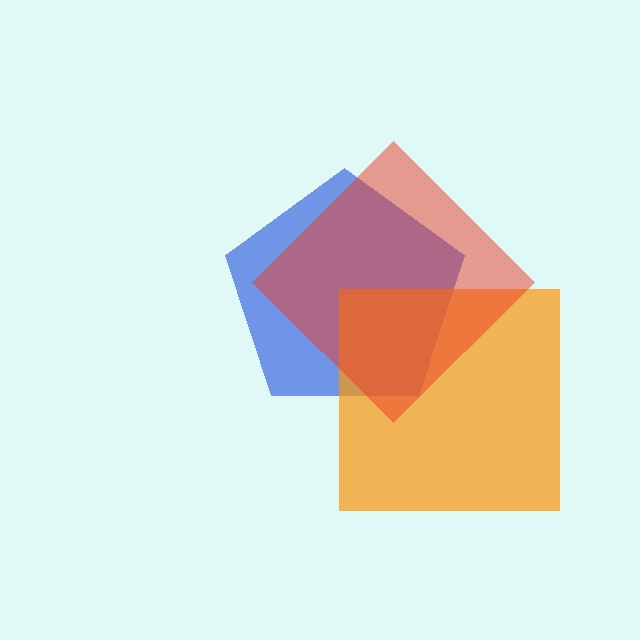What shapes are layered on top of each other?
The layered shapes are: a blue pentagon, an orange square, a red diamond.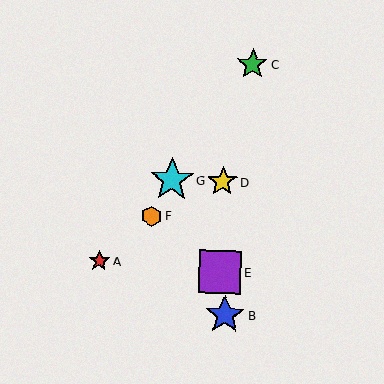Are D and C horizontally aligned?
No, D is at y≈182 and C is at y≈64.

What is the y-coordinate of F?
Object F is at y≈216.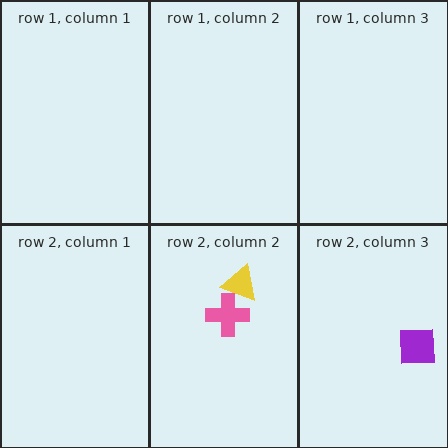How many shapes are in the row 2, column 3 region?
1.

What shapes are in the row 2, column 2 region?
The pink cross, the yellow triangle.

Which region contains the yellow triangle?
The row 2, column 2 region.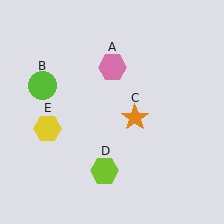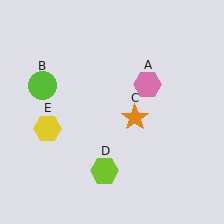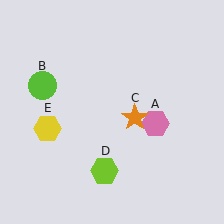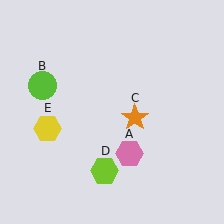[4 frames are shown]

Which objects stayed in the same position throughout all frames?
Lime circle (object B) and orange star (object C) and lime hexagon (object D) and yellow hexagon (object E) remained stationary.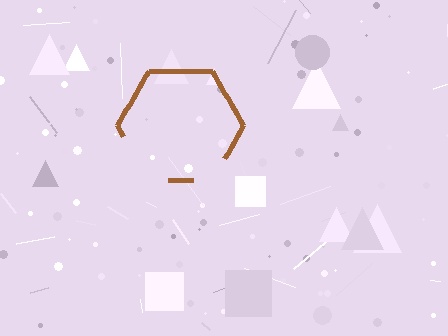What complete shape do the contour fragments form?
The contour fragments form a hexagon.